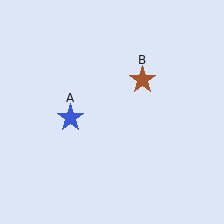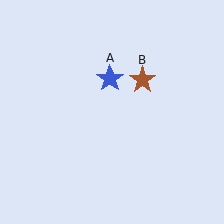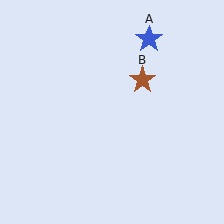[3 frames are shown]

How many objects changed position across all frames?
1 object changed position: blue star (object A).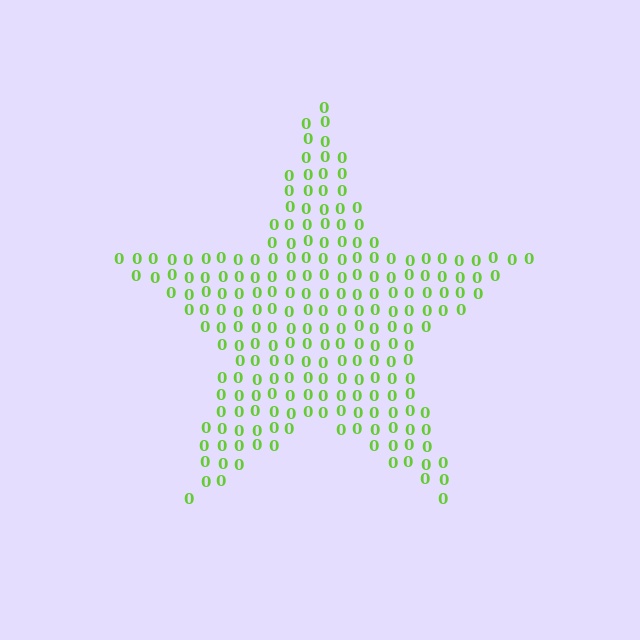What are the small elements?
The small elements are digit 0's.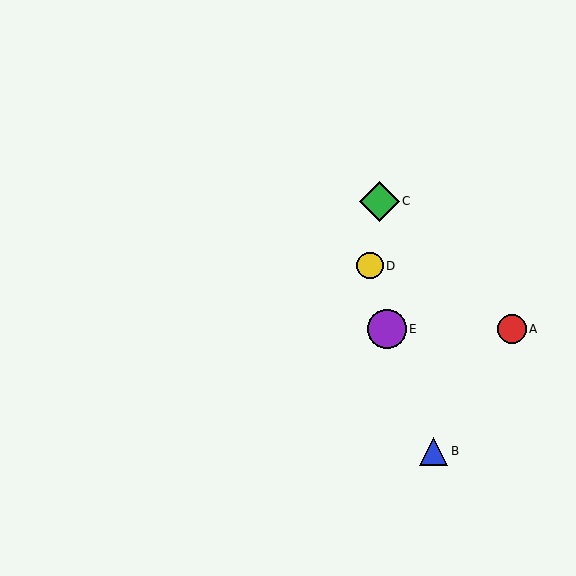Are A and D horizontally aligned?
No, A is at y≈329 and D is at y≈266.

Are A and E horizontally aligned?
Yes, both are at y≈329.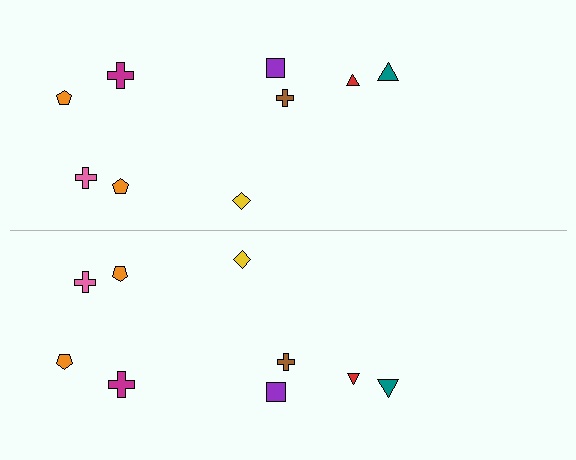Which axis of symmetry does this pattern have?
The pattern has a horizontal axis of symmetry running through the center of the image.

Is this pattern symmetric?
Yes, this pattern has bilateral (reflection) symmetry.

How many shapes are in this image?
There are 18 shapes in this image.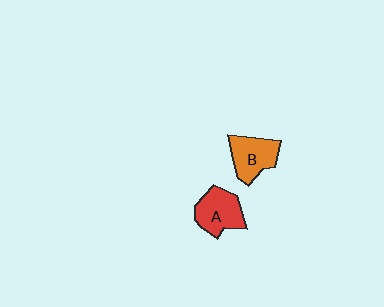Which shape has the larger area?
Shape A (red).